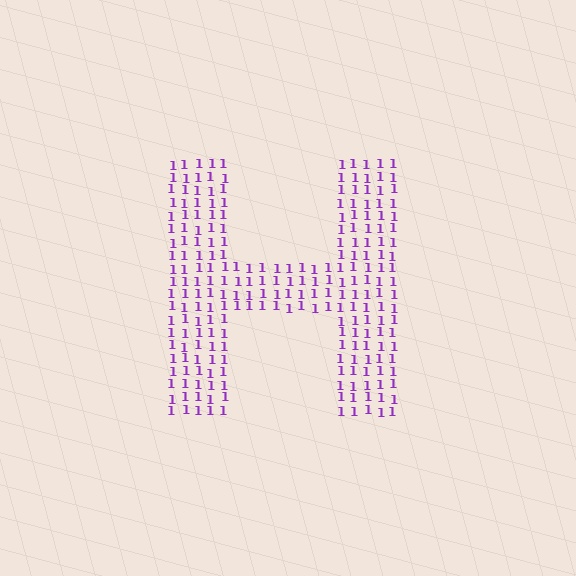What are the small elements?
The small elements are digit 1's.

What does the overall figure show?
The overall figure shows the letter H.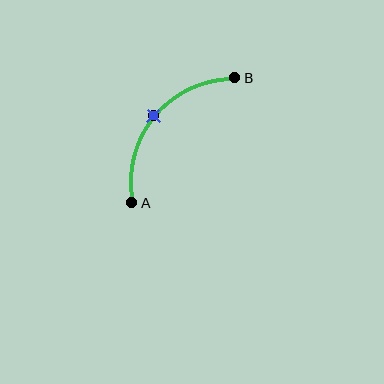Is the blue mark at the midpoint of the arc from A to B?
Yes. The blue mark lies on the arc at equal arc-length from both A and B — it is the arc midpoint.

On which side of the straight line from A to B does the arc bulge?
The arc bulges above and to the left of the straight line connecting A and B.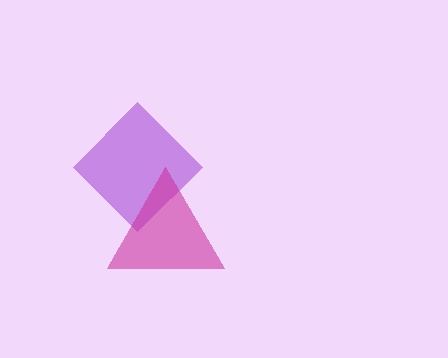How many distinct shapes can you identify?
There are 2 distinct shapes: a purple diamond, a magenta triangle.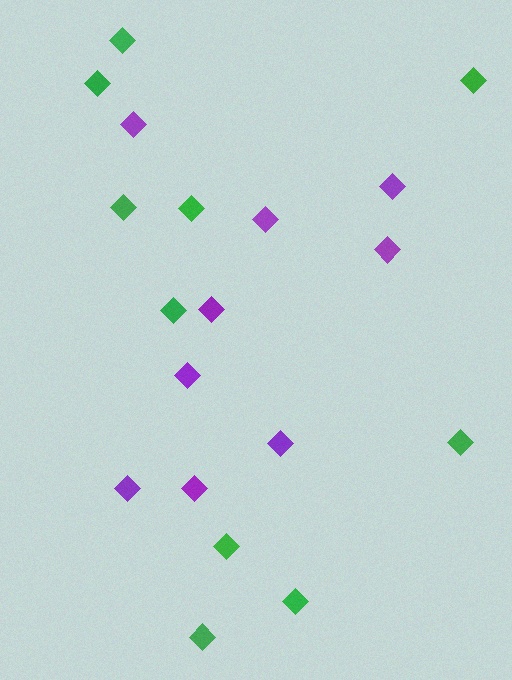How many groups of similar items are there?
There are 2 groups: one group of green diamonds (10) and one group of purple diamonds (9).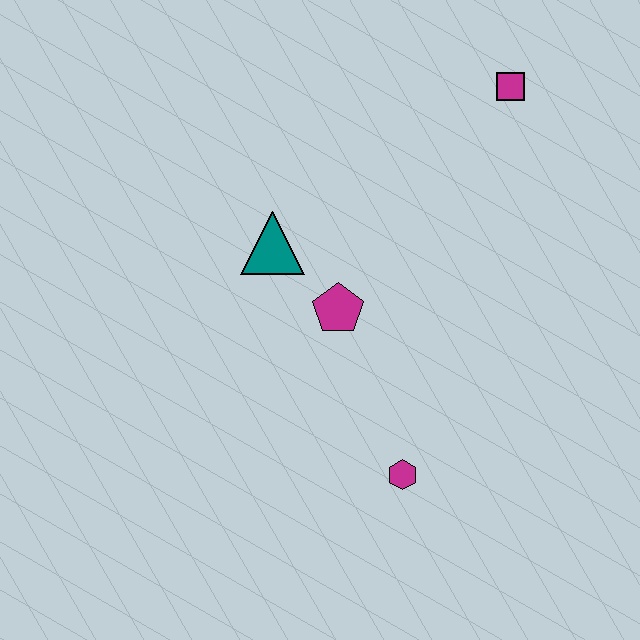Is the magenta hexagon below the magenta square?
Yes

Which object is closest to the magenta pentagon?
The teal triangle is closest to the magenta pentagon.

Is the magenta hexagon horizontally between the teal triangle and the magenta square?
Yes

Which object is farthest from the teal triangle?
The magenta square is farthest from the teal triangle.